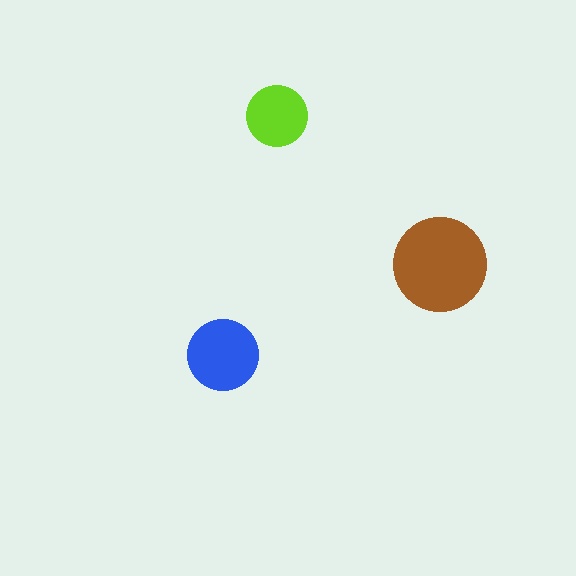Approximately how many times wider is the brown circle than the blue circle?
About 1.5 times wider.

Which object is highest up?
The lime circle is topmost.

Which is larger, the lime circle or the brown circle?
The brown one.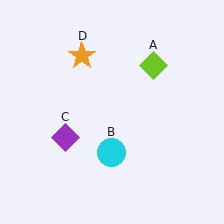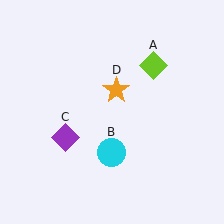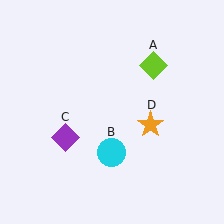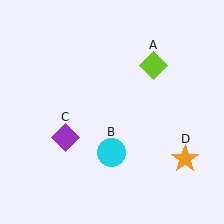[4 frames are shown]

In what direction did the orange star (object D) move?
The orange star (object D) moved down and to the right.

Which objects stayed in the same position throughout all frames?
Lime diamond (object A) and cyan circle (object B) and purple diamond (object C) remained stationary.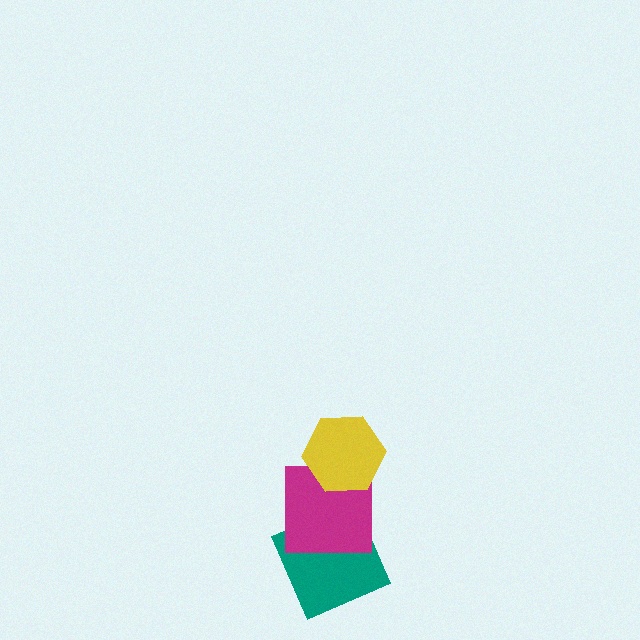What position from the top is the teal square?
The teal square is 3rd from the top.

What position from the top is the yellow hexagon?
The yellow hexagon is 1st from the top.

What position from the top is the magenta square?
The magenta square is 2nd from the top.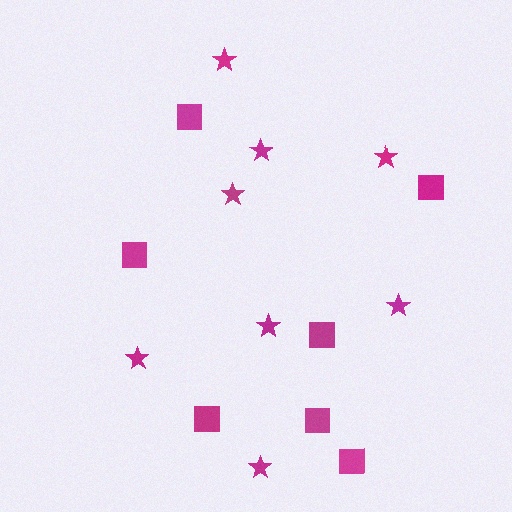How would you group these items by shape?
There are 2 groups: one group of stars (8) and one group of squares (7).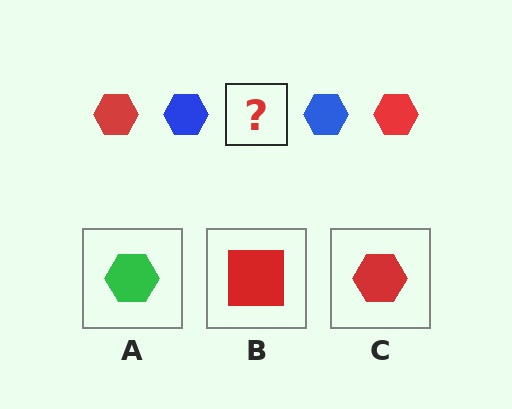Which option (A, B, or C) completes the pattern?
C.